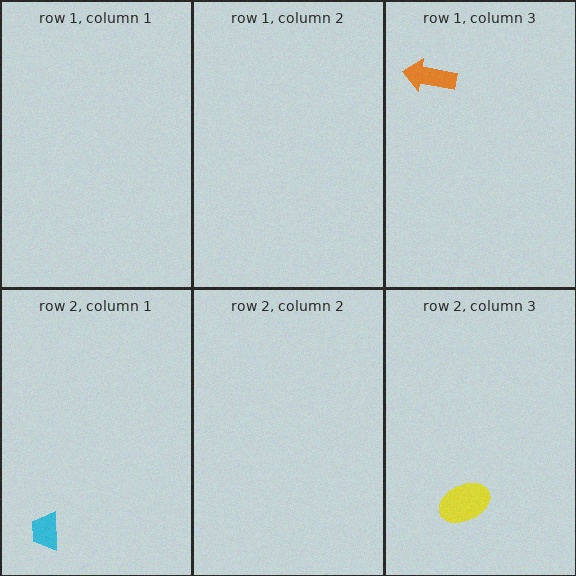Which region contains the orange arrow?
The row 1, column 3 region.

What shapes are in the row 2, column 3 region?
The yellow ellipse.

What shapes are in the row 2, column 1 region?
The cyan trapezoid.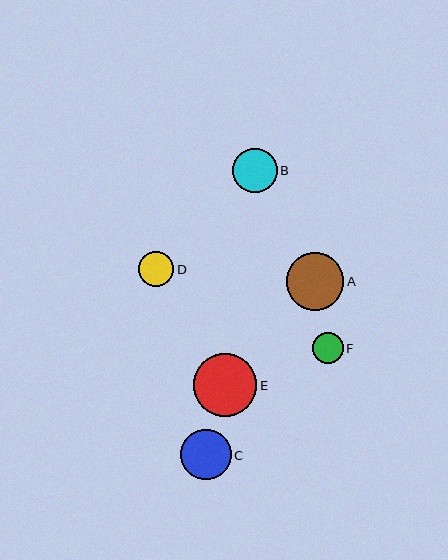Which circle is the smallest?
Circle F is the smallest with a size of approximately 30 pixels.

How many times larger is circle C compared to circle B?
Circle C is approximately 1.1 times the size of circle B.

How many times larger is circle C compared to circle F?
Circle C is approximately 1.6 times the size of circle F.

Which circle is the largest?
Circle E is the largest with a size of approximately 63 pixels.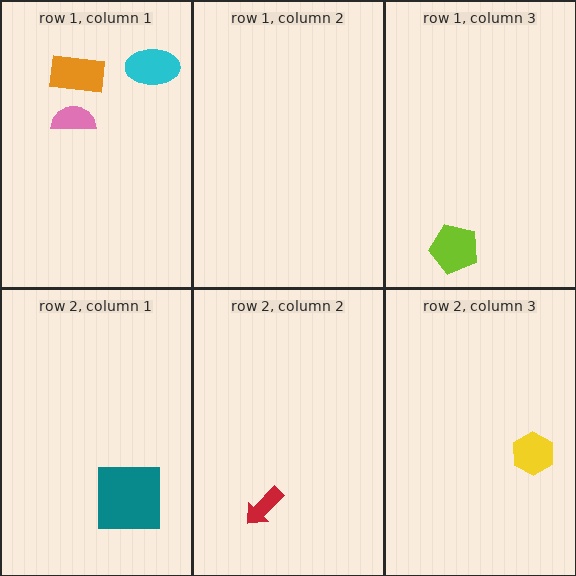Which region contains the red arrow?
The row 2, column 2 region.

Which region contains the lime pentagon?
The row 1, column 3 region.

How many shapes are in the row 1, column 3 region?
1.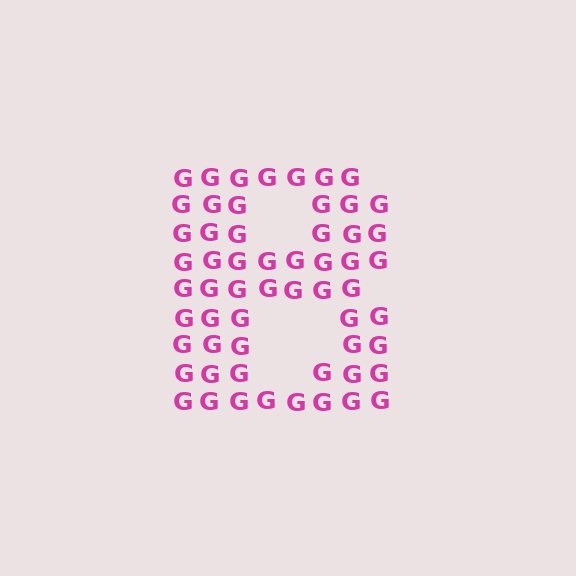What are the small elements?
The small elements are letter G's.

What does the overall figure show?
The overall figure shows the letter B.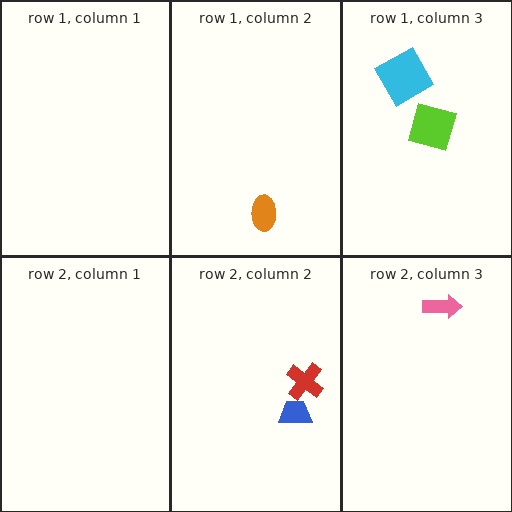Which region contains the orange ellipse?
The row 1, column 2 region.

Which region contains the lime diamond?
The row 1, column 3 region.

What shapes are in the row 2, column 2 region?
The blue trapezoid, the red cross.